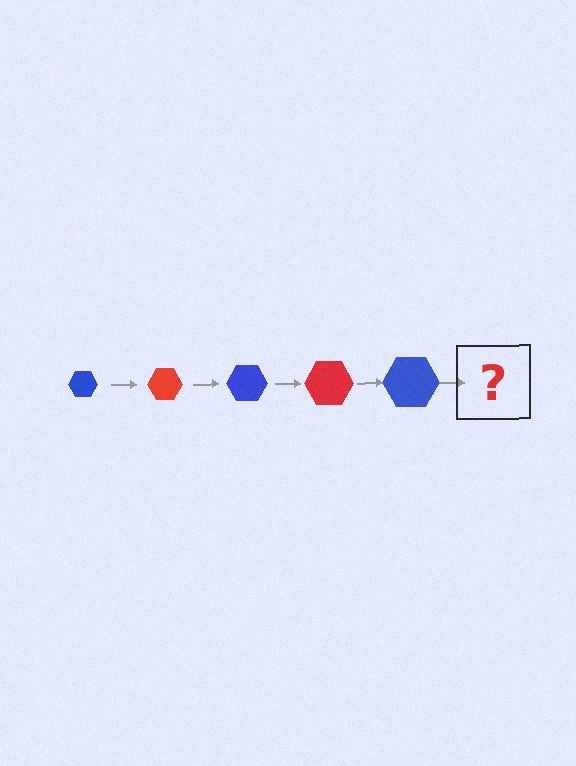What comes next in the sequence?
The next element should be a red hexagon, larger than the previous one.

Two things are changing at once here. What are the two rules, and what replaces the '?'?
The two rules are that the hexagon grows larger each step and the color cycles through blue and red. The '?' should be a red hexagon, larger than the previous one.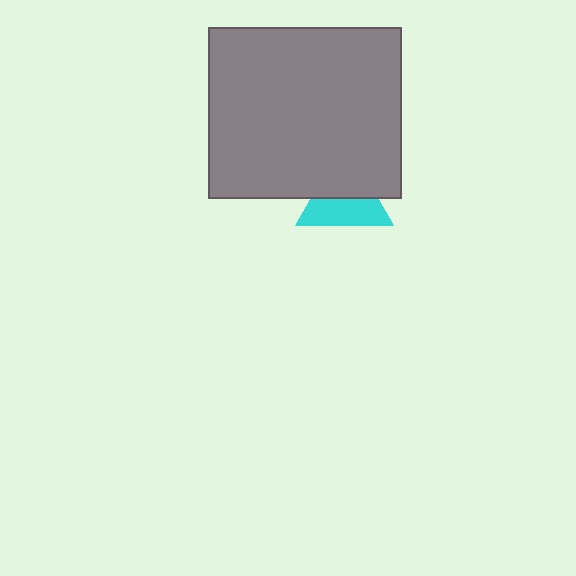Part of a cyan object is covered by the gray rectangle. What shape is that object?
It is a triangle.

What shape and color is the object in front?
The object in front is a gray rectangle.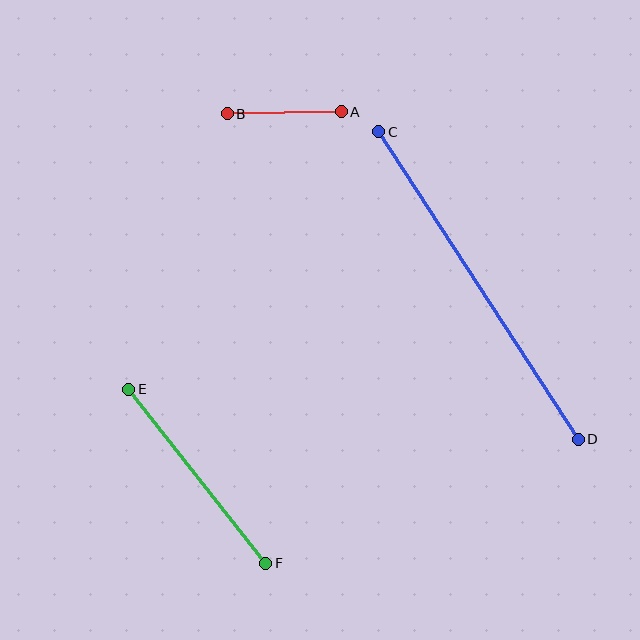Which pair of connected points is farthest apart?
Points C and D are farthest apart.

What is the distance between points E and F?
The distance is approximately 221 pixels.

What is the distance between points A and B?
The distance is approximately 114 pixels.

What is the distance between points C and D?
The distance is approximately 366 pixels.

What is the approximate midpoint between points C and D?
The midpoint is at approximately (478, 285) pixels.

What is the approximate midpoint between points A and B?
The midpoint is at approximately (284, 113) pixels.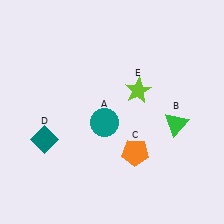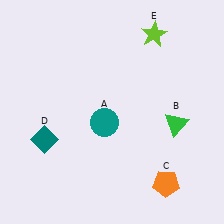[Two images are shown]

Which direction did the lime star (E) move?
The lime star (E) moved up.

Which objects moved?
The objects that moved are: the orange pentagon (C), the lime star (E).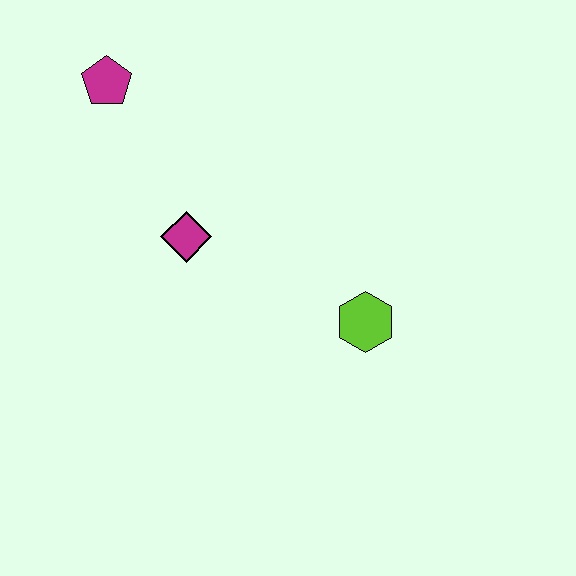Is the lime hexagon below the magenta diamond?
Yes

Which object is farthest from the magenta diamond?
The lime hexagon is farthest from the magenta diamond.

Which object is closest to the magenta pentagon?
The magenta diamond is closest to the magenta pentagon.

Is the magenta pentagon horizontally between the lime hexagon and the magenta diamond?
No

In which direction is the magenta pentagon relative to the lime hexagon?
The magenta pentagon is to the left of the lime hexagon.